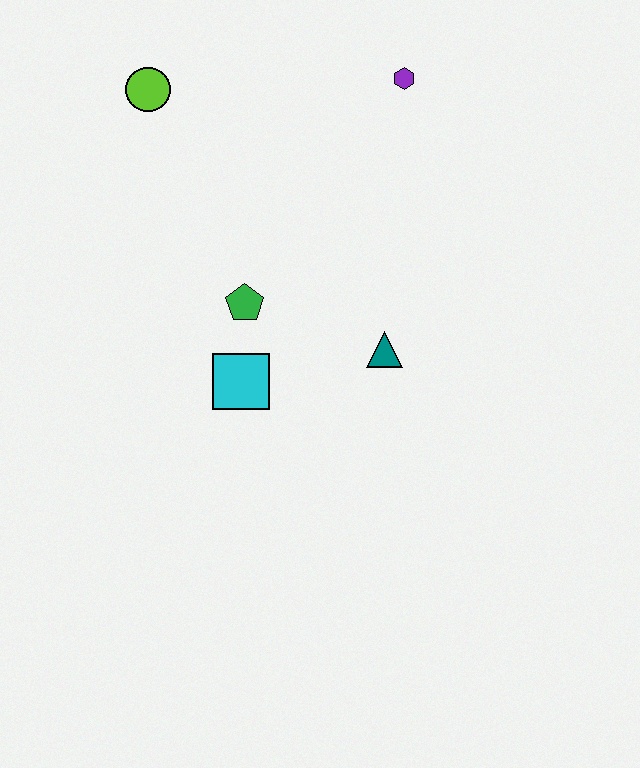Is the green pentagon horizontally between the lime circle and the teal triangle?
Yes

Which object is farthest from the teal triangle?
The lime circle is farthest from the teal triangle.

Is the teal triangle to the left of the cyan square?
No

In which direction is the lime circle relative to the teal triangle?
The lime circle is above the teal triangle.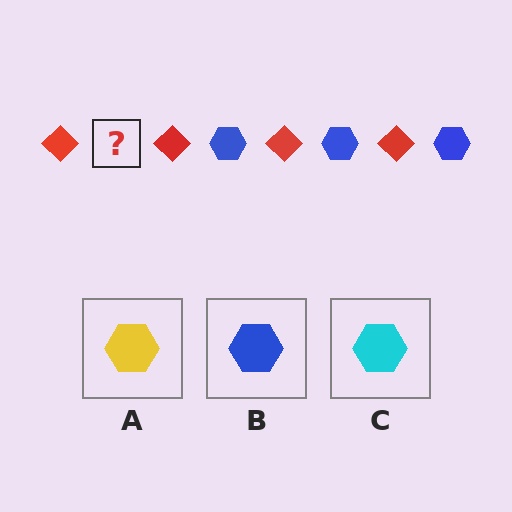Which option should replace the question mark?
Option B.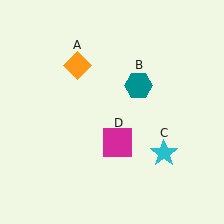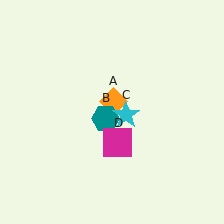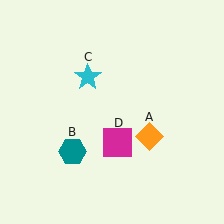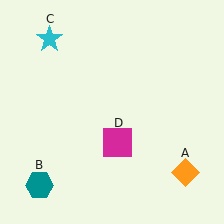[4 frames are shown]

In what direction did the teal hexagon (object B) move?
The teal hexagon (object B) moved down and to the left.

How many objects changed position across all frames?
3 objects changed position: orange diamond (object A), teal hexagon (object B), cyan star (object C).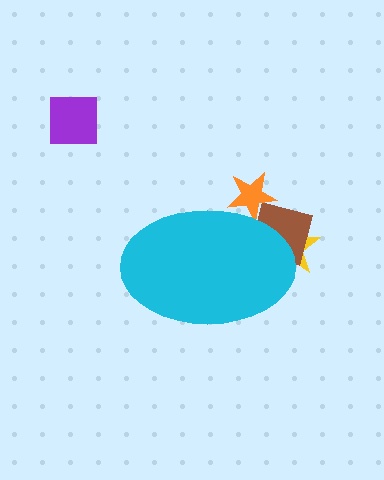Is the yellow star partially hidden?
Yes, the yellow star is partially hidden behind the cyan ellipse.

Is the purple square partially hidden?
No, the purple square is fully visible.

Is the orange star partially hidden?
Yes, the orange star is partially hidden behind the cyan ellipse.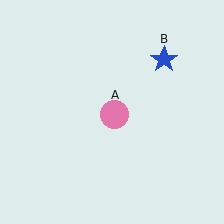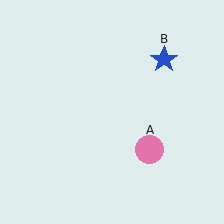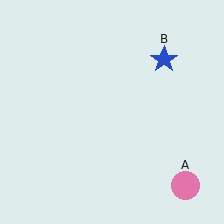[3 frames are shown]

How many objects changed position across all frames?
1 object changed position: pink circle (object A).